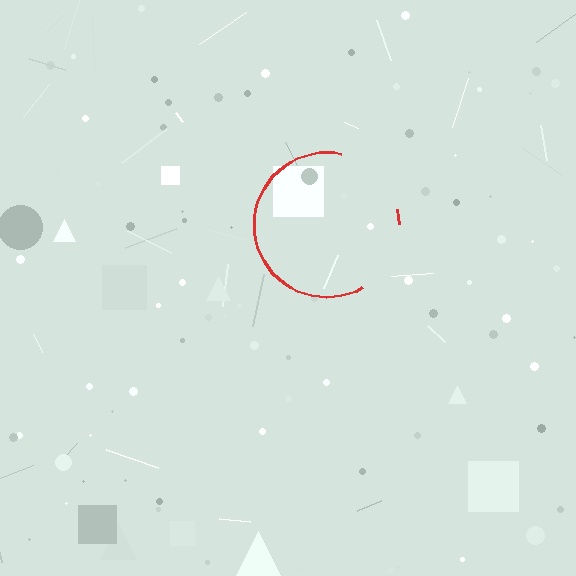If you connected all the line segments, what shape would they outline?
They would outline a circle.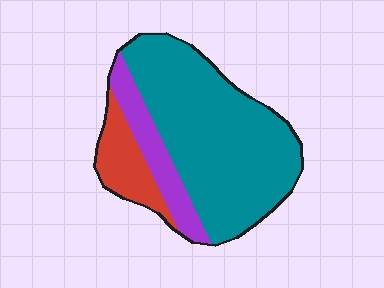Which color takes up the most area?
Teal, at roughly 70%.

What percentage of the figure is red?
Red takes up about one sixth (1/6) of the figure.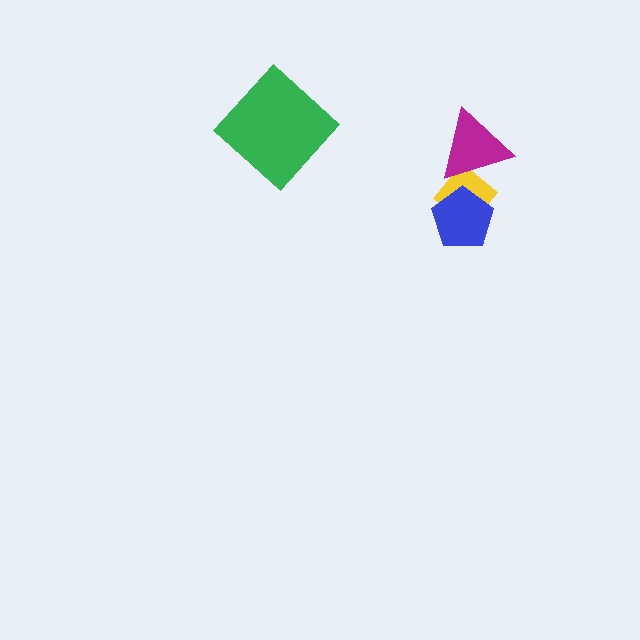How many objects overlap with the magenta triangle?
1 object overlaps with the magenta triangle.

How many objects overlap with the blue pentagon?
1 object overlaps with the blue pentagon.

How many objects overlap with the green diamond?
0 objects overlap with the green diamond.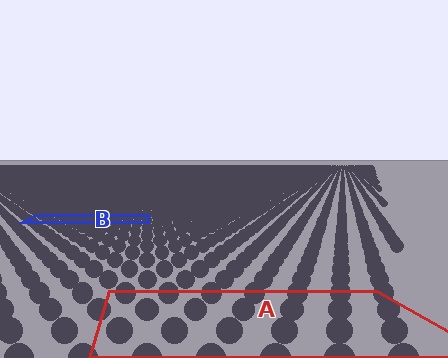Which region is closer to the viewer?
Region A is closer. The texture elements there are larger and more spread out.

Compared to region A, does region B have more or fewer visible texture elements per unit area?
Region B has more texture elements per unit area — they are packed more densely because it is farther away.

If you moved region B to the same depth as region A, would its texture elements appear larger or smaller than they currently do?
They would appear larger. At a closer depth, the same texture elements are projected at a bigger on-screen size.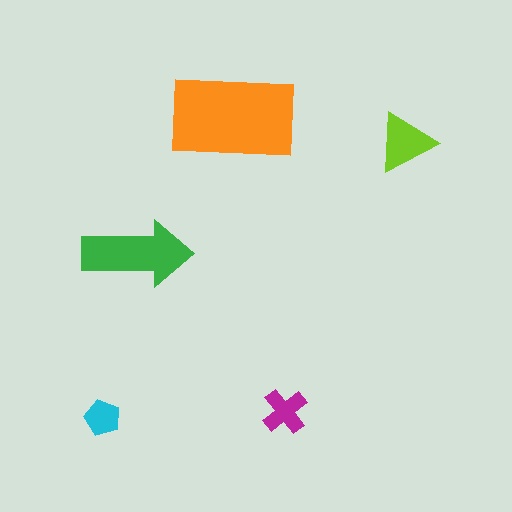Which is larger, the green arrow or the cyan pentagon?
The green arrow.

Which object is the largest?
The orange rectangle.